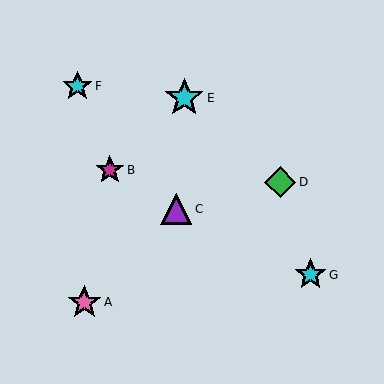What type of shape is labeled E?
Shape E is a cyan star.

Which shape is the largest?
The cyan star (labeled E) is the largest.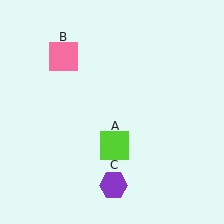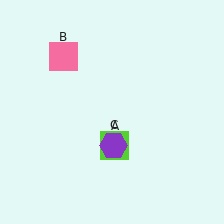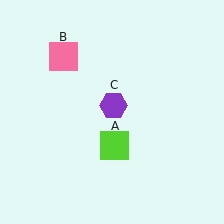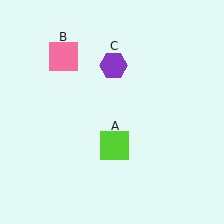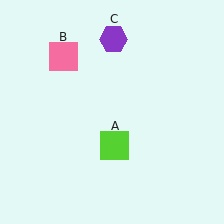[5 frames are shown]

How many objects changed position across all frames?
1 object changed position: purple hexagon (object C).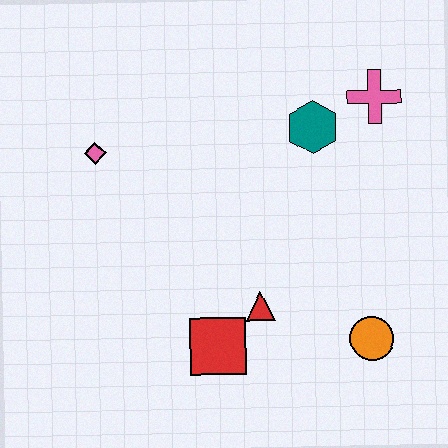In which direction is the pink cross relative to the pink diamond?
The pink cross is to the right of the pink diamond.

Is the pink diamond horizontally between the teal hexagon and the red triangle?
No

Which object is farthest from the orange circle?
The pink diamond is farthest from the orange circle.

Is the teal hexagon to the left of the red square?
No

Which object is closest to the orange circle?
The red triangle is closest to the orange circle.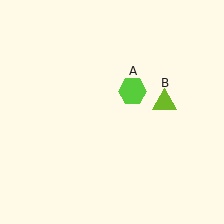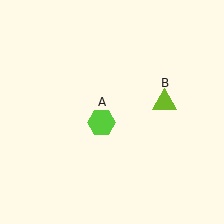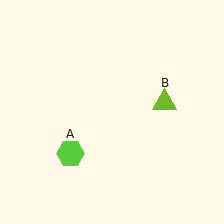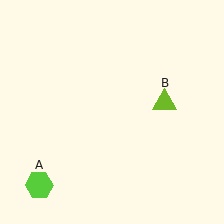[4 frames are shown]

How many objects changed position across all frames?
1 object changed position: lime hexagon (object A).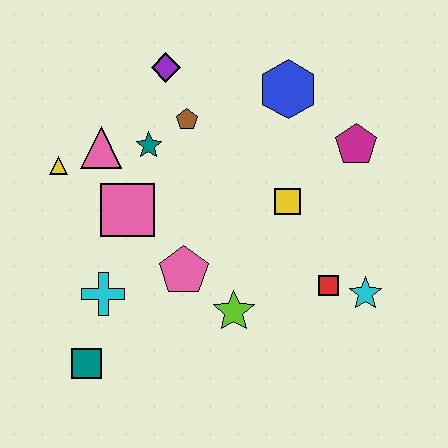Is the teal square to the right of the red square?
No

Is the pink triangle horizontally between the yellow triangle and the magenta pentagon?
Yes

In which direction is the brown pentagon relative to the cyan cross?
The brown pentagon is above the cyan cross.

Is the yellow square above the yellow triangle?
No